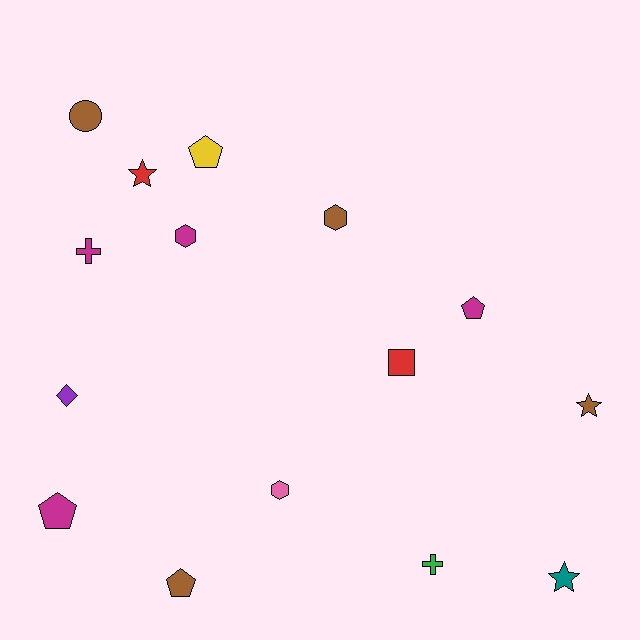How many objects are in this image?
There are 15 objects.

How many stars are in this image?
There are 3 stars.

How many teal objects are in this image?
There is 1 teal object.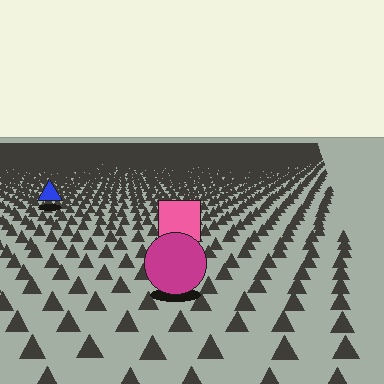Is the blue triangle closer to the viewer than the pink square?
No. The pink square is closer — you can tell from the texture gradient: the ground texture is coarser near it.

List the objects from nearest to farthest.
From nearest to farthest: the magenta circle, the pink square, the blue triangle.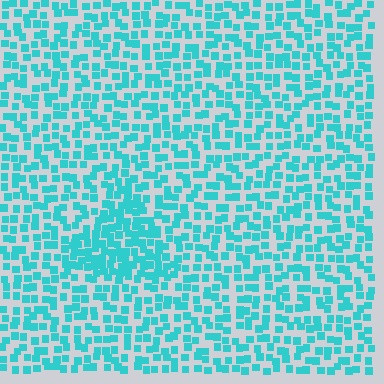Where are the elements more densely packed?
The elements are more densely packed inside the triangle boundary.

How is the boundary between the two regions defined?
The boundary is defined by a change in element density (approximately 1.7x ratio). All elements are the same color, size, and shape.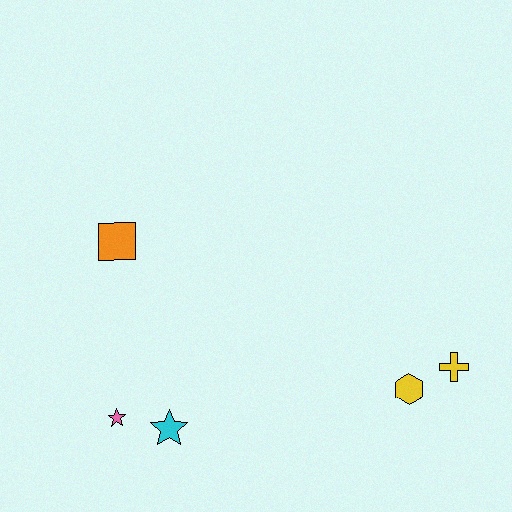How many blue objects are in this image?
There are no blue objects.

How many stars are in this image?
There are 2 stars.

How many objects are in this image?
There are 5 objects.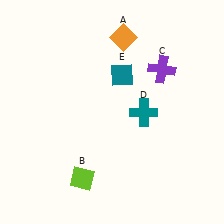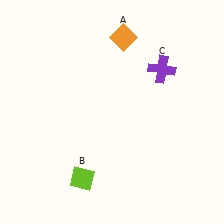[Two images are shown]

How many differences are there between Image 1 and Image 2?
There are 2 differences between the two images.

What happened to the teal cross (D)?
The teal cross (D) was removed in Image 2. It was in the bottom-right area of Image 1.